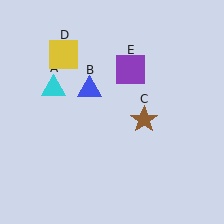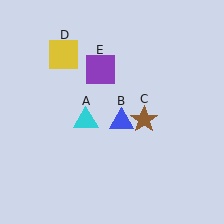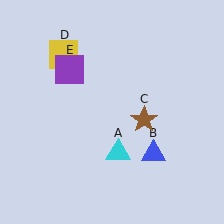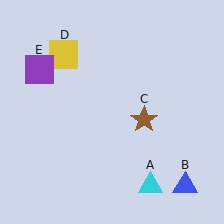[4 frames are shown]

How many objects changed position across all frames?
3 objects changed position: cyan triangle (object A), blue triangle (object B), purple square (object E).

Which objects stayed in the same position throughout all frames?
Brown star (object C) and yellow square (object D) remained stationary.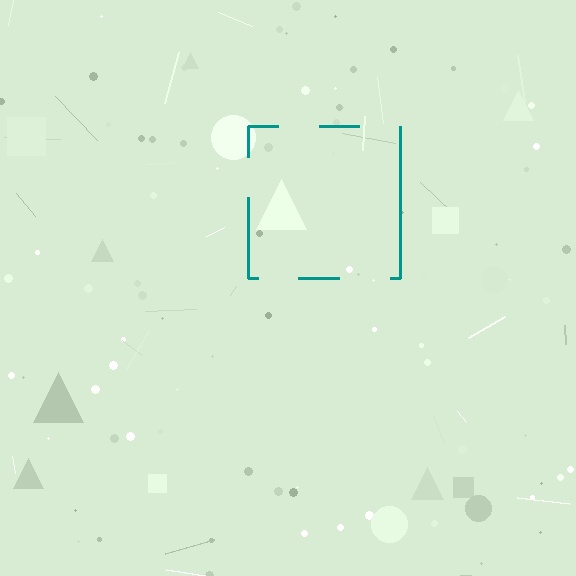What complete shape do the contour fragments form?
The contour fragments form a square.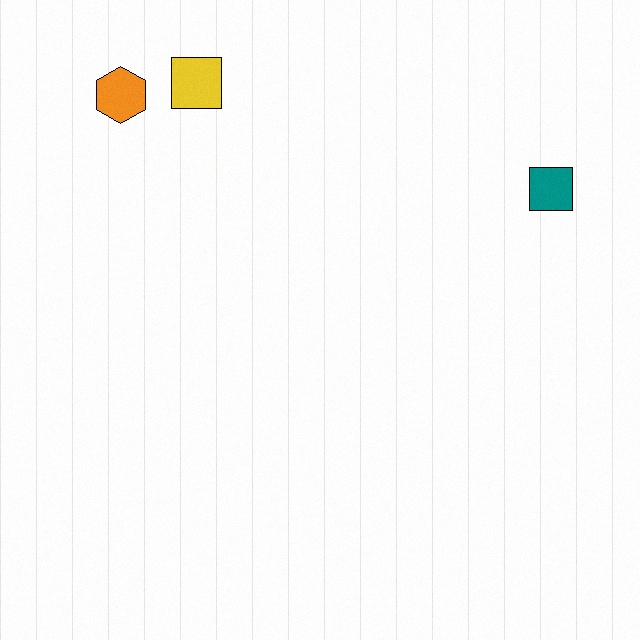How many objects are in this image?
There are 3 objects.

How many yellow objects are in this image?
There is 1 yellow object.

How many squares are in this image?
There are 2 squares.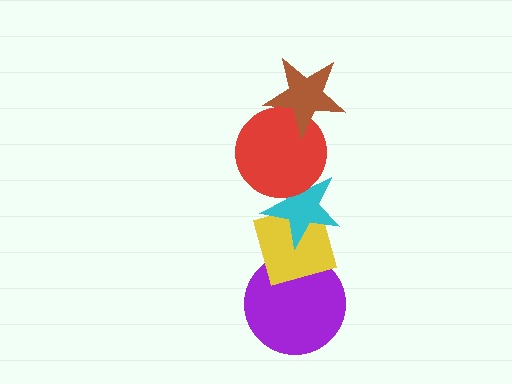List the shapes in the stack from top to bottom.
From top to bottom: the brown star, the red circle, the cyan star, the yellow diamond, the purple circle.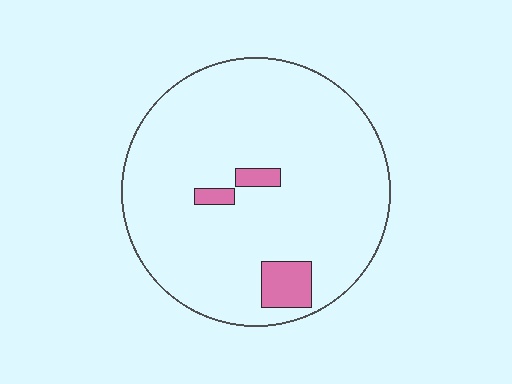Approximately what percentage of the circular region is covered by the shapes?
Approximately 5%.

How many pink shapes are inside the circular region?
3.